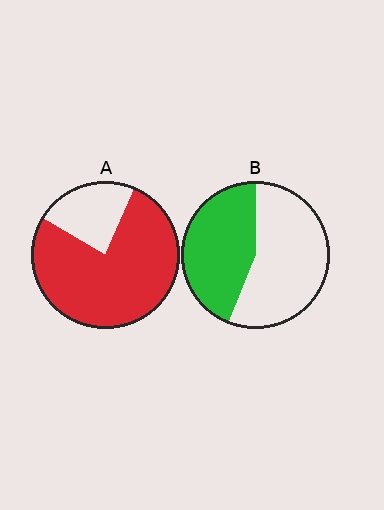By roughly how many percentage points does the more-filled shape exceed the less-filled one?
By roughly 35 percentage points (A over B).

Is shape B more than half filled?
No.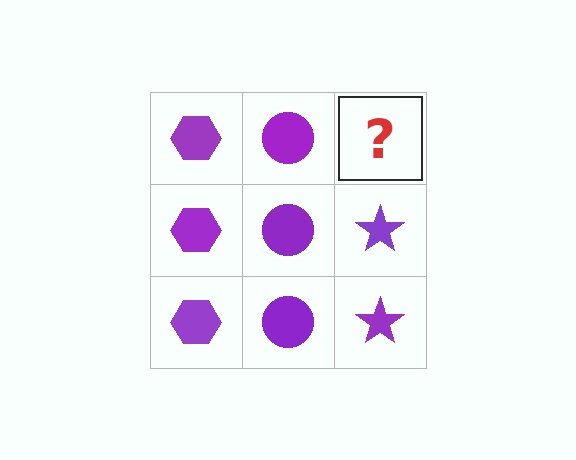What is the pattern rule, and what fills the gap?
The rule is that each column has a consistent shape. The gap should be filled with a purple star.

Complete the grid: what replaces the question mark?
The question mark should be replaced with a purple star.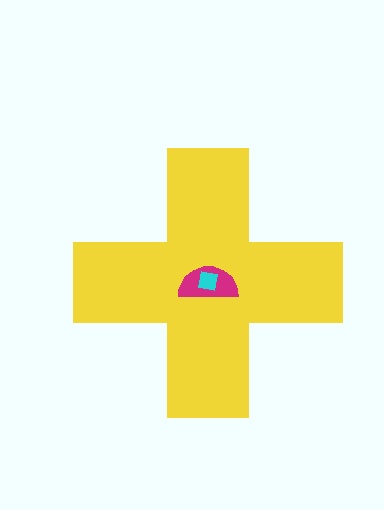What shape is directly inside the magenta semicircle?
The cyan square.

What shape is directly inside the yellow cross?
The magenta semicircle.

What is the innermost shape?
The cyan square.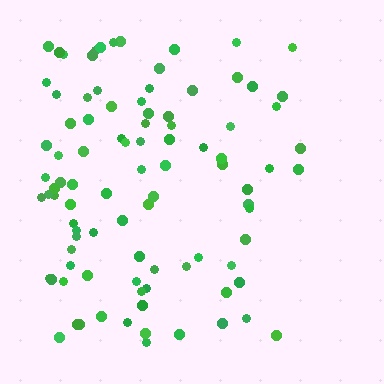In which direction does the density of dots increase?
From right to left, with the left side densest.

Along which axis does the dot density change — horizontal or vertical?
Horizontal.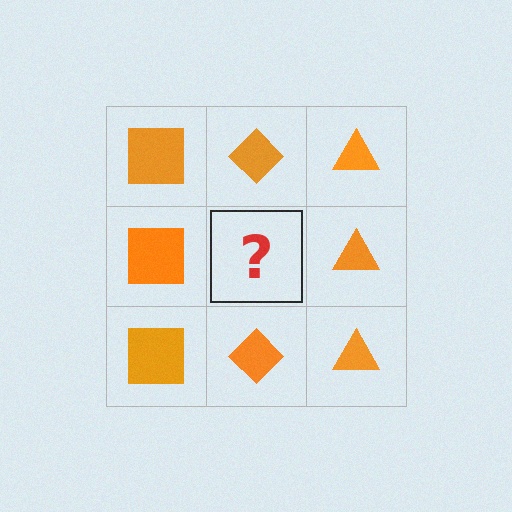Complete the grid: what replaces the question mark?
The question mark should be replaced with an orange diamond.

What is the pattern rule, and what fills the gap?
The rule is that each column has a consistent shape. The gap should be filled with an orange diamond.